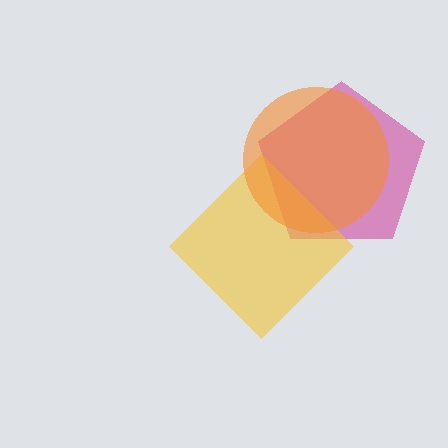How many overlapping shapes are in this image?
There are 3 overlapping shapes in the image.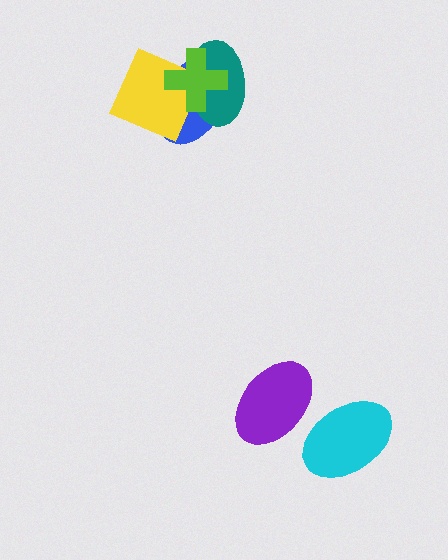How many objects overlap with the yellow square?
3 objects overlap with the yellow square.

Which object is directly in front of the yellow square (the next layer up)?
The teal ellipse is directly in front of the yellow square.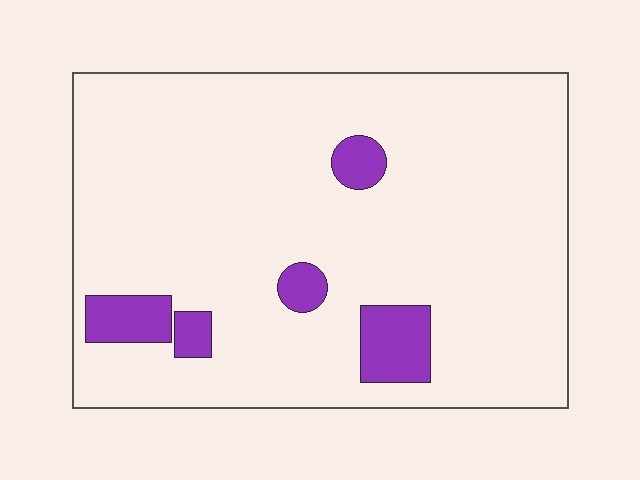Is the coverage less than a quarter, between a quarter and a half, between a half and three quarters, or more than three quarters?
Less than a quarter.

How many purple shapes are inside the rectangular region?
5.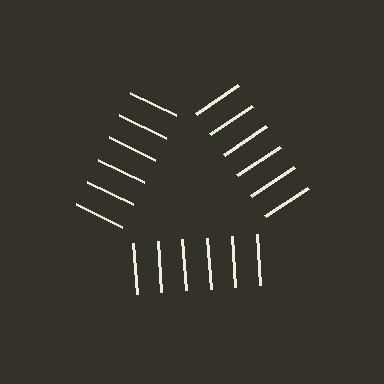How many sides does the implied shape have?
3 sides — the line-ends trace a triangle.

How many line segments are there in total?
18 — 6 along each of the 3 edges.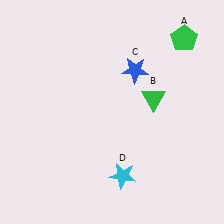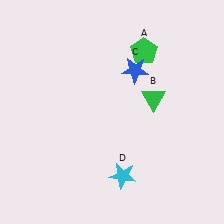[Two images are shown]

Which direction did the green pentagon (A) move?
The green pentagon (A) moved left.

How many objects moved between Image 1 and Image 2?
1 object moved between the two images.